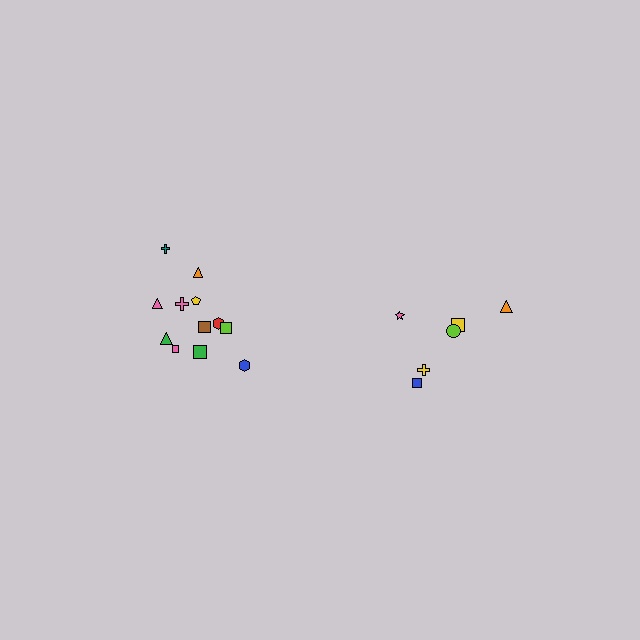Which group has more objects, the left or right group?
The left group.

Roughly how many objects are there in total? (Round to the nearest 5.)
Roughly 20 objects in total.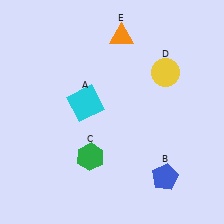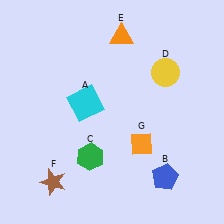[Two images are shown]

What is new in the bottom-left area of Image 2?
A brown star (F) was added in the bottom-left area of Image 2.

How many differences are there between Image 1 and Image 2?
There are 2 differences between the two images.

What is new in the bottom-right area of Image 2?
An orange diamond (G) was added in the bottom-right area of Image 2.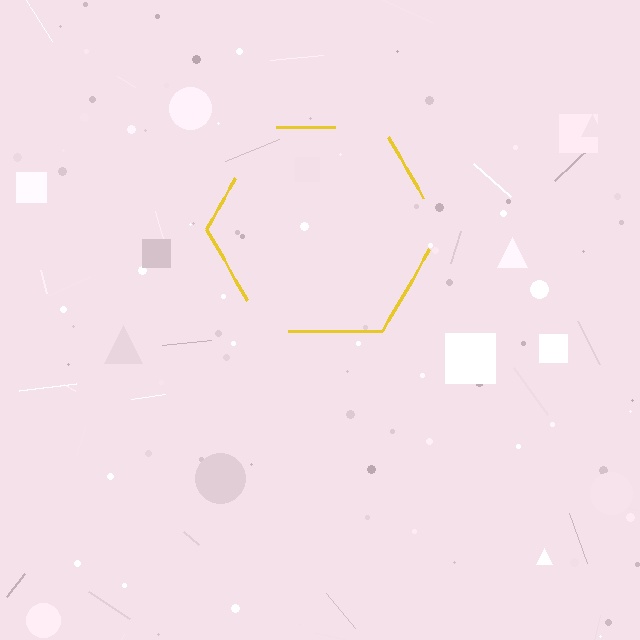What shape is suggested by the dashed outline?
The dashed outline suggests a hexagon.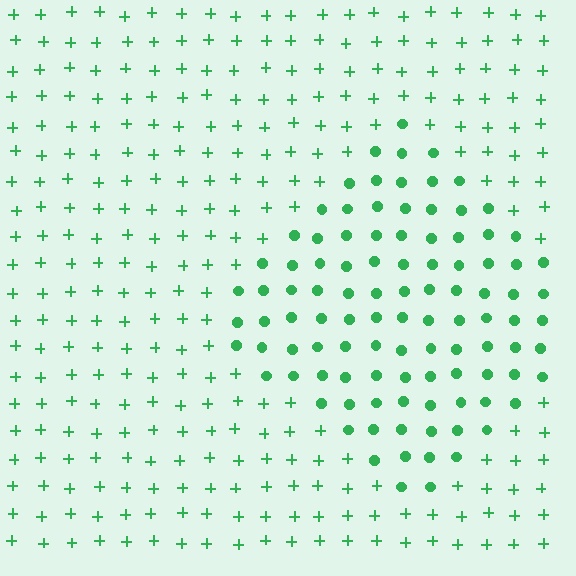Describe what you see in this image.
The image is filled with small green elements arranged in a uniform grid. A diamond-shaped region contains circles, while the surrounding area contains plus signs. The boundary is defined purely by the change in element shape.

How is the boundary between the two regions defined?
The boundary is defined by a change in element shape: circles inside vs. plus signs outside. All elements share the same color and spacing.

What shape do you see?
I see a diamond.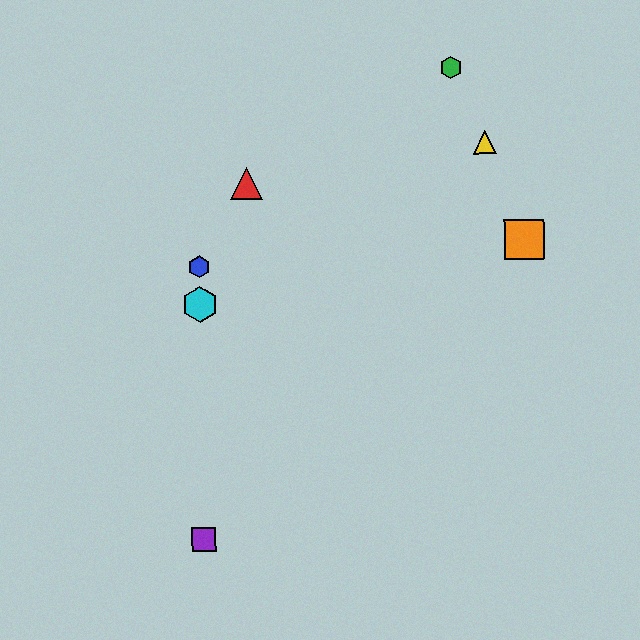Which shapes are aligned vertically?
The blue hexagon, the purple square, the cyan hexagon are aligned vertically.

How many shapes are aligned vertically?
3 shapes (the blue hexagon, the purple square, the cyan hexagon) are aligned vertically.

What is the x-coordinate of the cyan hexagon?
The cyan hexagon is at x≈200.